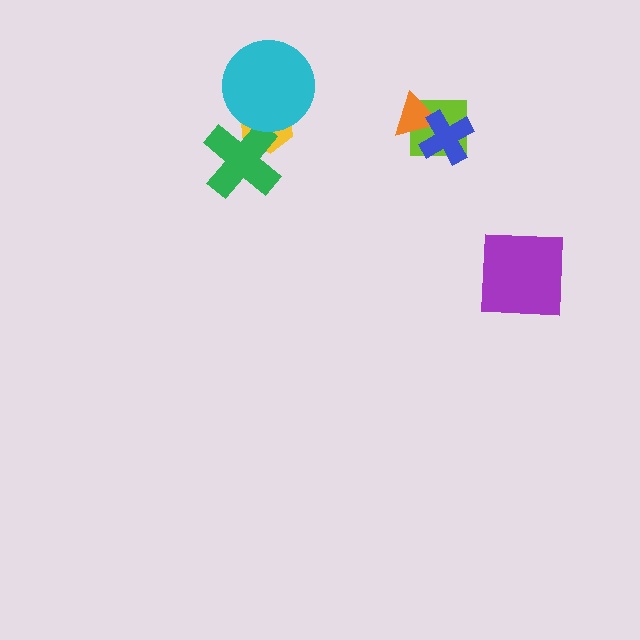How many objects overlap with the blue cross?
2 objects overlap with the blue cross.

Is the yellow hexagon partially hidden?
Yes, it is partially covered by another shape.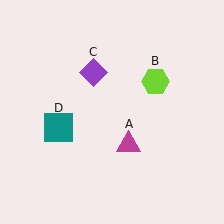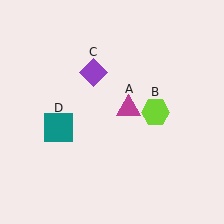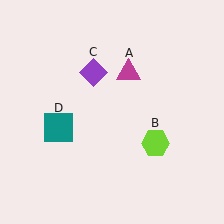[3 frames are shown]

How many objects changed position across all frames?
2 objects changed position: magenta triangle (object A), lime hexagon (object B).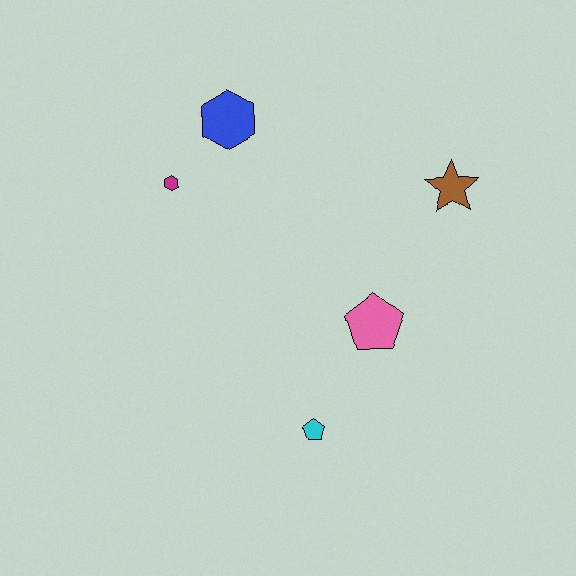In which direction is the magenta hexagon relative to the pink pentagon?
The magenta hexagon is to the left of the pink pentagon.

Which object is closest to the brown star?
The pink pentagon is closest to the brown star.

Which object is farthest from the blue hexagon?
The cyan pentagon is farthest from the blue hexagon.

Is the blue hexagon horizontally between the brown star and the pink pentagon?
No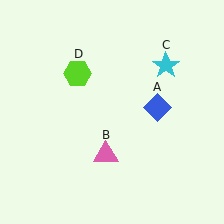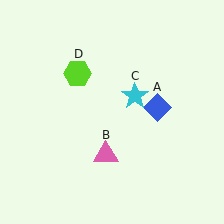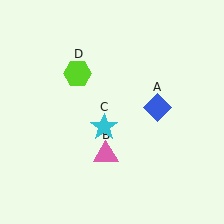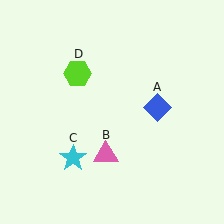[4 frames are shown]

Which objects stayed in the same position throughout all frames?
Blue diamond (object A) and pink triangle (object B) and lime hexagon (object D) remained stationary.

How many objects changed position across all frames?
1 object changed position: cyan star (object C).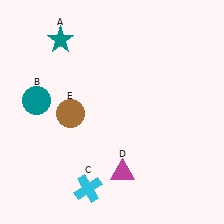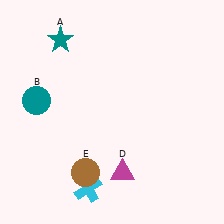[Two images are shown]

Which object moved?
The brown circle (E) moved down.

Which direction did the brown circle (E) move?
The brown circle (E) moved down.